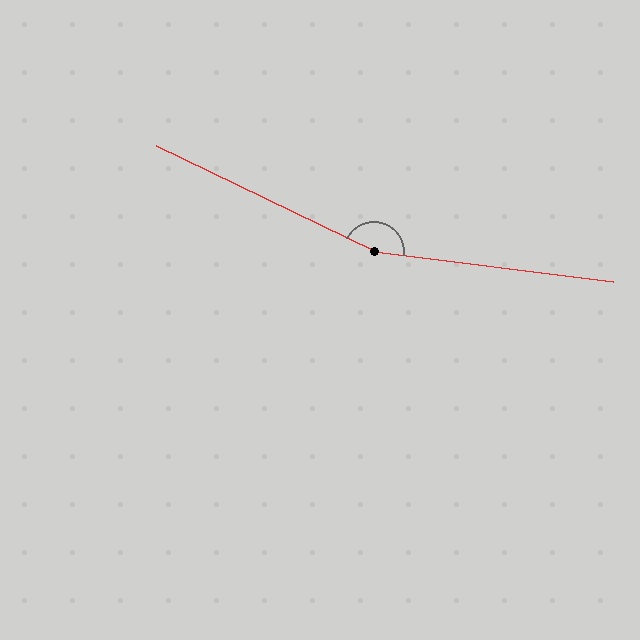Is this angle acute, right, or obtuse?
It is obtuse.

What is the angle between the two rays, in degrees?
Approximately 161 degrees.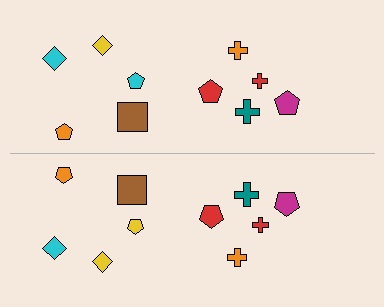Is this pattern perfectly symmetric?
No, the pattern is not perfectly symmetric. The yellow pentagon on the bottom side breaks the symmetry — its mirror counterpart is cyan.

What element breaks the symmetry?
The yellow pentagon on the bottom side breaks the symmetry — its mirror counterpart is cyan.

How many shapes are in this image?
There are 20 shapes in this image.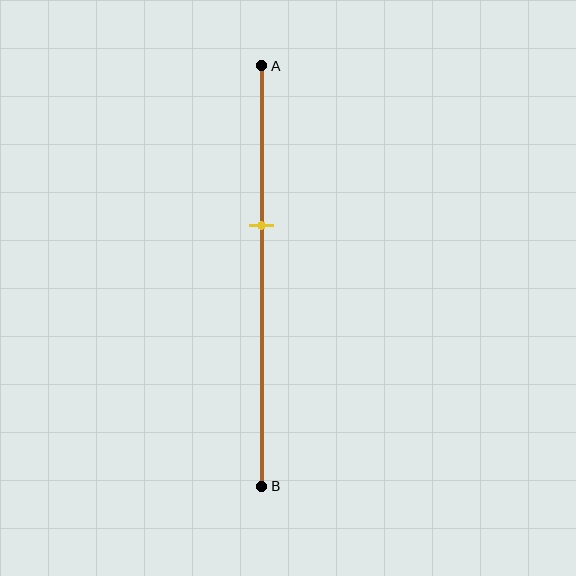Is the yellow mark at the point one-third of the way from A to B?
No, the mark is at about 40% from A, not at the 33% one-third point.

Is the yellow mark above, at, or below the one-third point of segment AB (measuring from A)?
The yellow mark is below the one-third point of segment AB.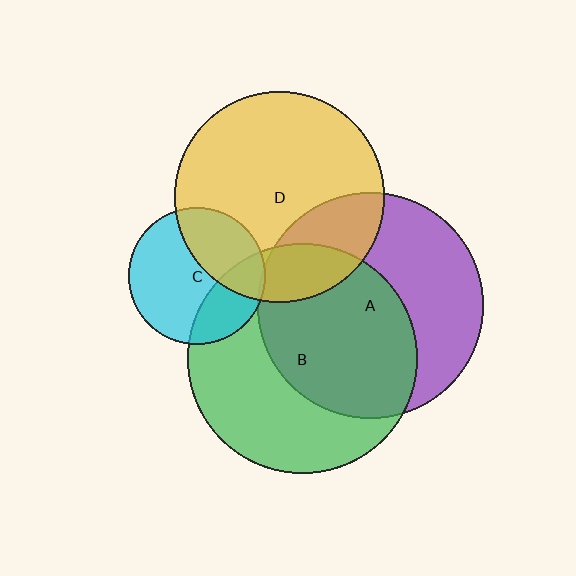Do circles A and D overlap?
Yes.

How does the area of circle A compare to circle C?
Approximately 2.7 times.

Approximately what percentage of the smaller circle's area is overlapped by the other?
Approximately 25%.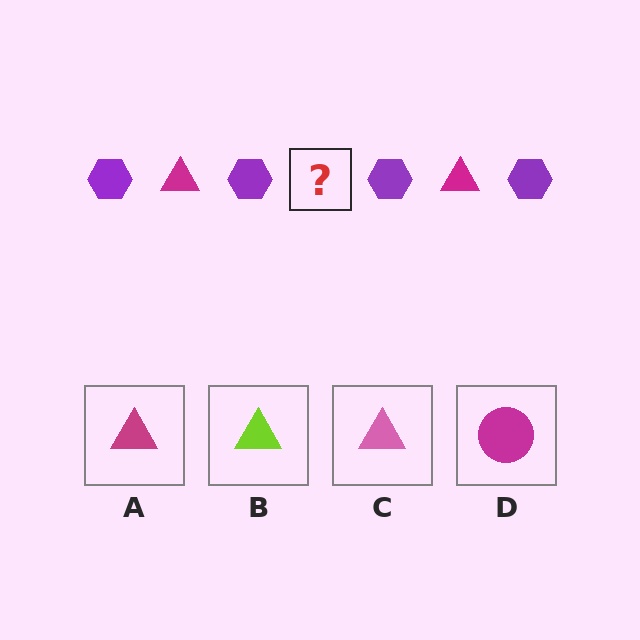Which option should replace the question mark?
Option A.